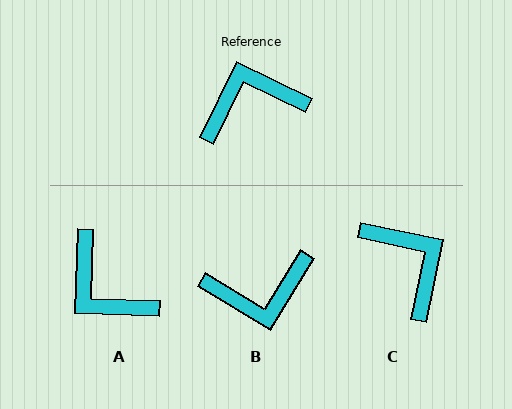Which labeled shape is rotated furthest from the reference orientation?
B, about 174 degrees away.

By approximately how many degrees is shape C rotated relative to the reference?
Approximately 76 degrees clockwise.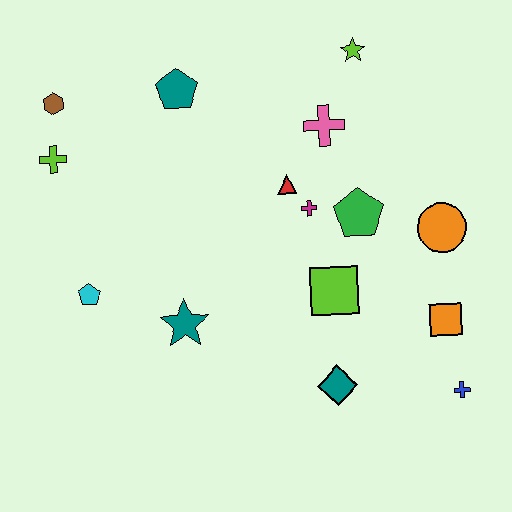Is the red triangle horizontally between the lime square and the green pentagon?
No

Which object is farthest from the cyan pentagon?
The blue cross is farthest from the cyan pentagon.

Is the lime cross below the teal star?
No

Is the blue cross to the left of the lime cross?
No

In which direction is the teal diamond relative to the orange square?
The teal diamond is to the left of the orange square.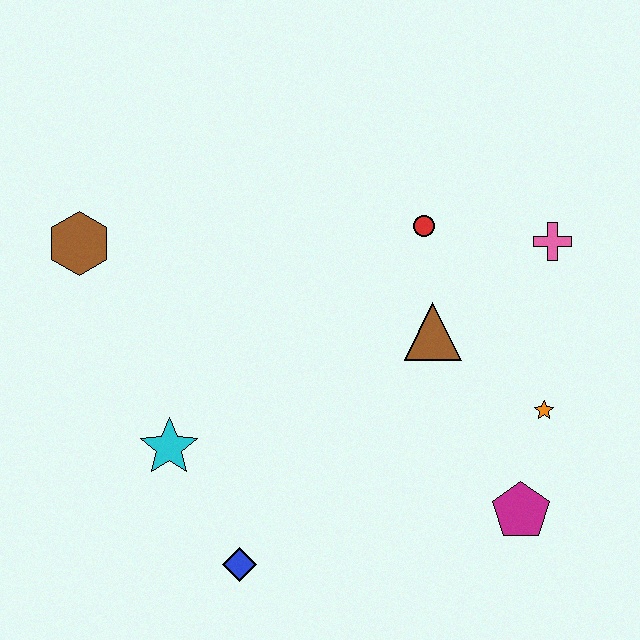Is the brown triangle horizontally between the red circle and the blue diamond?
No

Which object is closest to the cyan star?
The blue diamond is closest to the cyan star.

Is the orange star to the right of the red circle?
Yes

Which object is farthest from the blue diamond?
The pink cross is farthest from the blue diamond.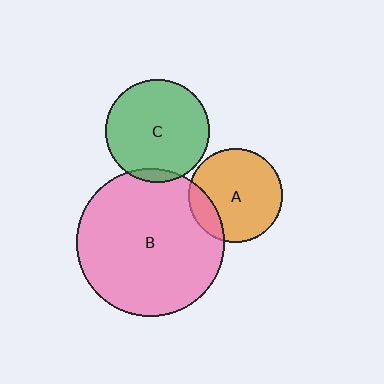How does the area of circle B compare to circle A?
Approximately 2.5 times.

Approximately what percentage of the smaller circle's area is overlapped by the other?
Approximately 5%.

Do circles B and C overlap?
Yes.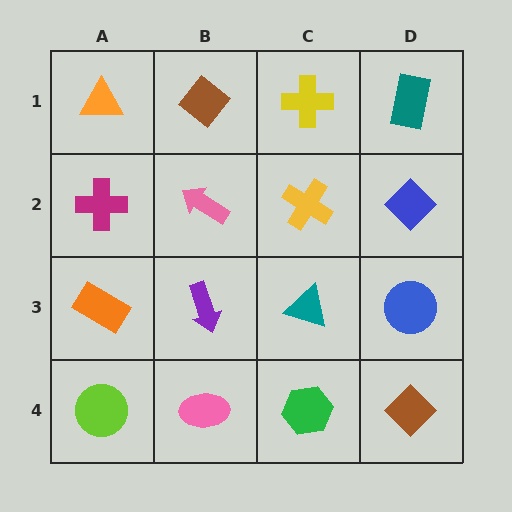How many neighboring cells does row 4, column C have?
3.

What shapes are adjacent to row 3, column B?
A pink arrow (row 2, column B), a pink ellipse (row 4, column B), an orange rectangle (row 3, column A), a teal triangle (row 3, column C).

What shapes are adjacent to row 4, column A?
An orange rectangle (row 3, column A), a pink ellipse (row 4, column B).